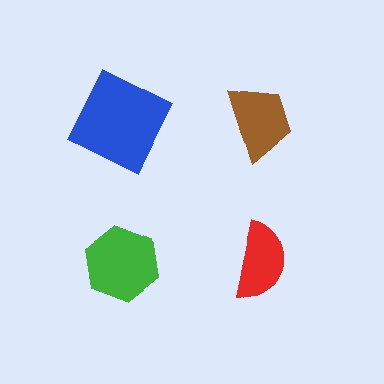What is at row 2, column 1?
A green hexagon.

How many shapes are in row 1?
2 shapes.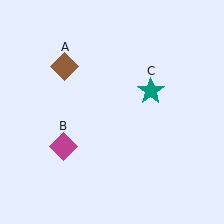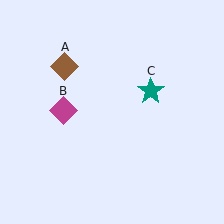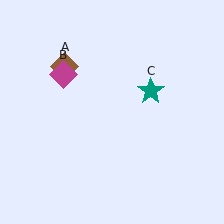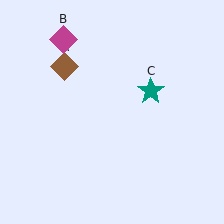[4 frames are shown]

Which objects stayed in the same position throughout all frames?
Brown diamond (object A) and teal star (object C) remained stationary.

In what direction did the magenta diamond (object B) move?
The magenta diamond (object B) moved up.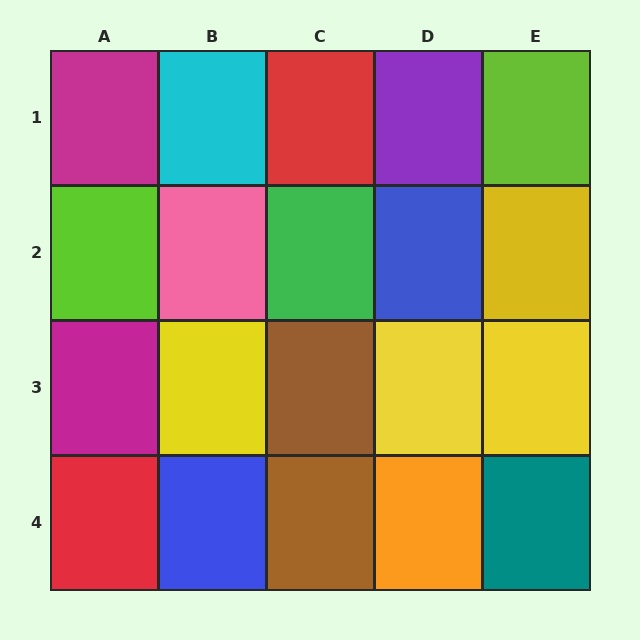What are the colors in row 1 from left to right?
Magenta, cyan, red, purple, lime.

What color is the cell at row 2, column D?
Blue.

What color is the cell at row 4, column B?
Blue.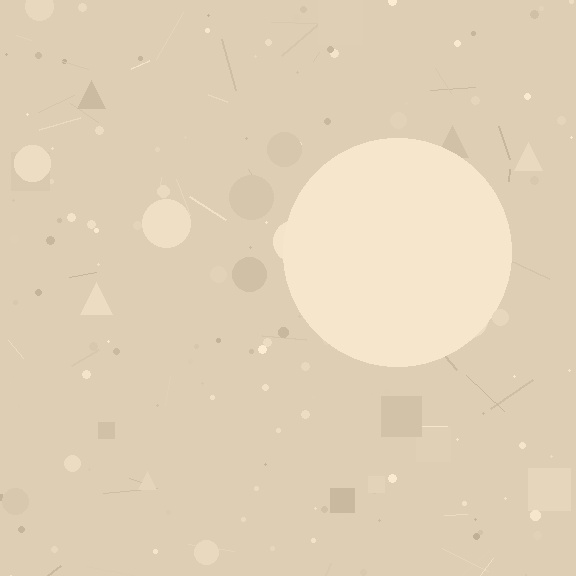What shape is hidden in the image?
A circle is hidden in the image.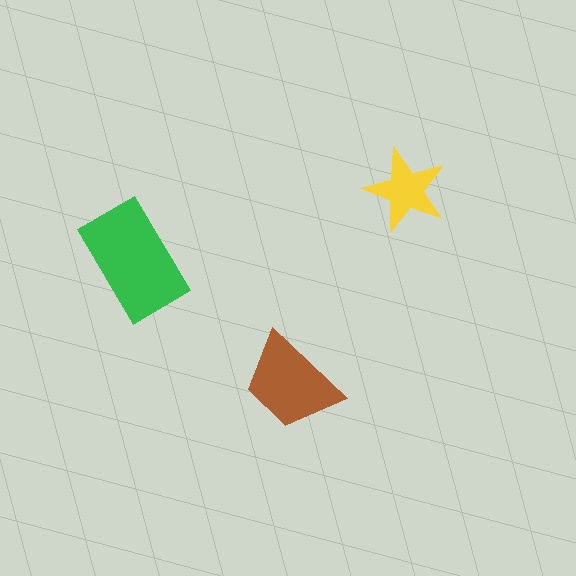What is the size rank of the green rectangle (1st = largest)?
1st.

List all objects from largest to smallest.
The green rectangle, the brown trapezoid, the yellow star.